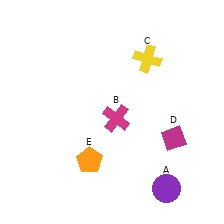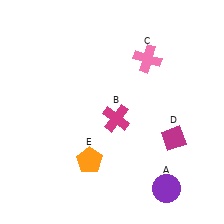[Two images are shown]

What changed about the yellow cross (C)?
In Image 1, C is yellow. In Image 2, it changed to pink.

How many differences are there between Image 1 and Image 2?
There is 1 difference between the two images.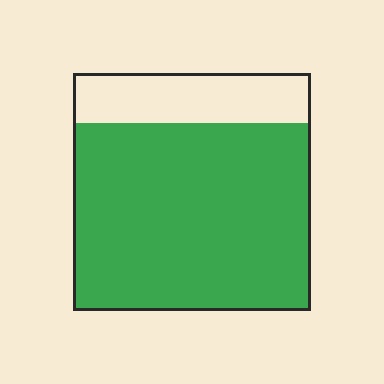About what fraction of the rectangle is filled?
About four fifths (4/5).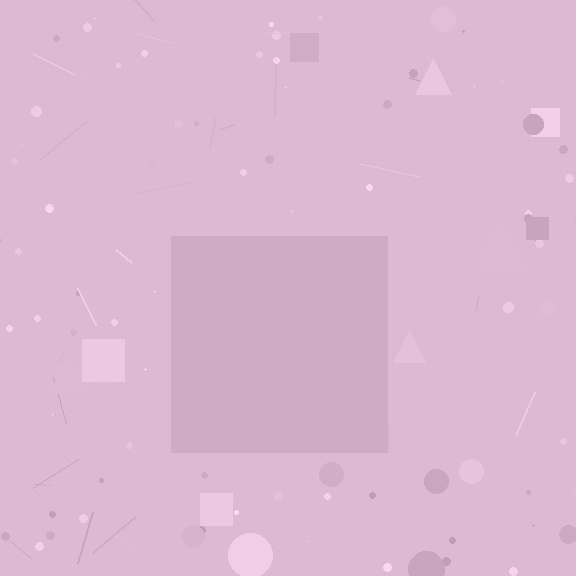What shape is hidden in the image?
A square is hidden in the image.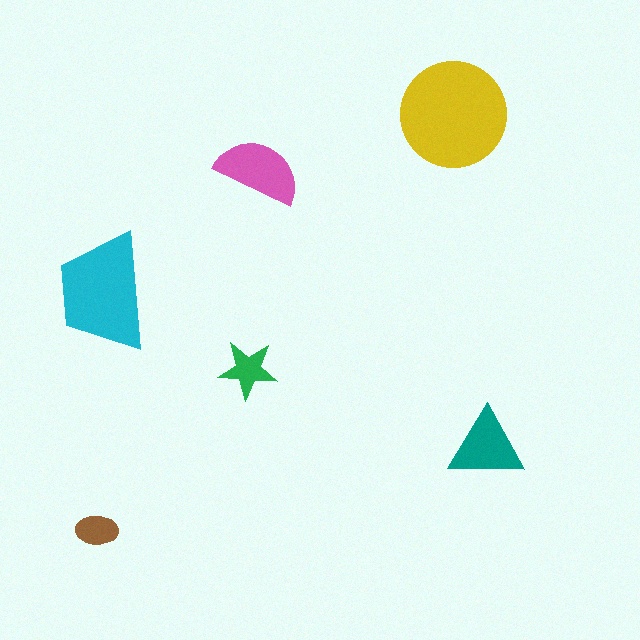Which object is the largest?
The yellow circle.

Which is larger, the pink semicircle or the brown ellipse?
The pink semicircle.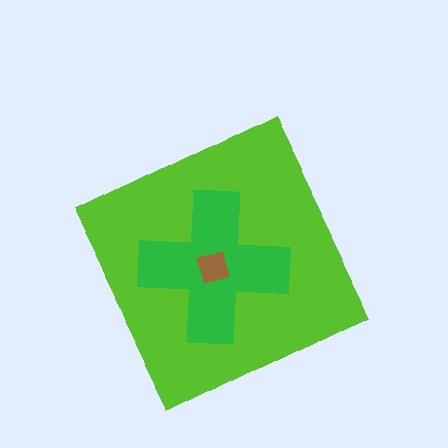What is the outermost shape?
The lime diamond.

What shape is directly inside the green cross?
The brown square.